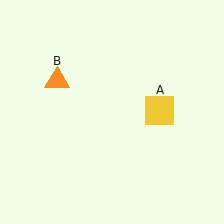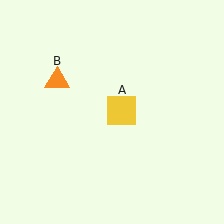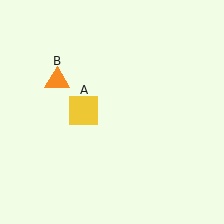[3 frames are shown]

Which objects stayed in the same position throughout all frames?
Orange triangle (object B) remained stationary.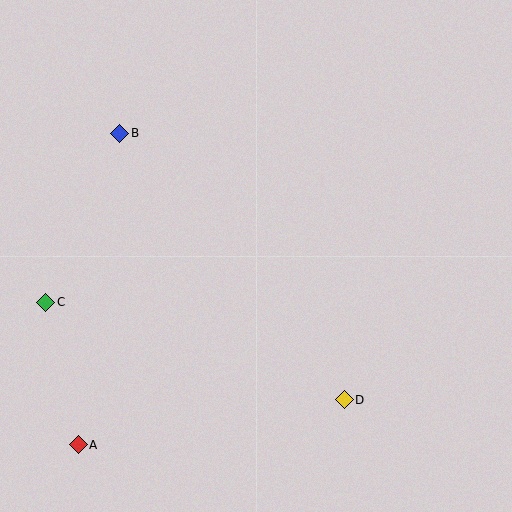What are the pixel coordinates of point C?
Point C is at (46, 302).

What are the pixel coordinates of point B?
Point B is at (120, 133).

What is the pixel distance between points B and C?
The distance between B and C is 184 pixels.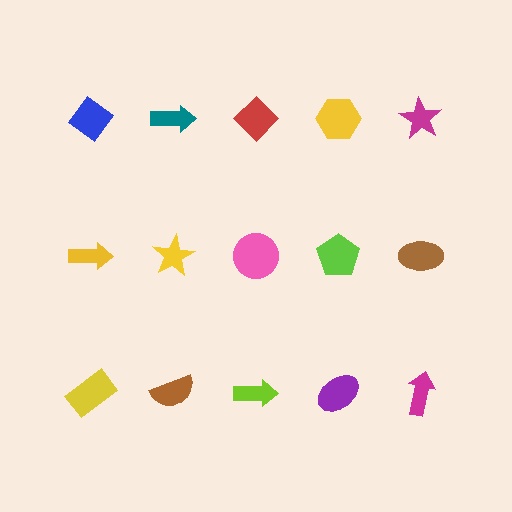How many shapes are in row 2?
5 shapes.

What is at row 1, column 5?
A magenta star.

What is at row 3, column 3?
A lime arrow.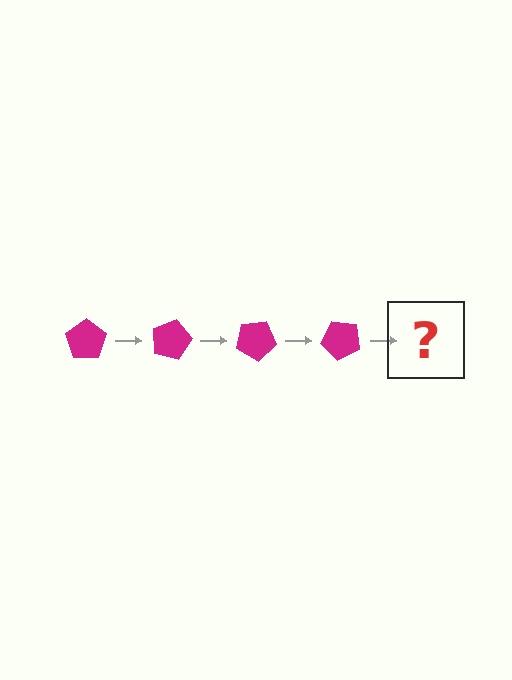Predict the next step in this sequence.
The next step is a magenta pentagon rotated 60 degrees.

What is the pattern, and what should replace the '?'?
The pattern is that the pentagon rotates 15 degrees each step. The '?' should be a magenta pentagon rotated 60 degrees.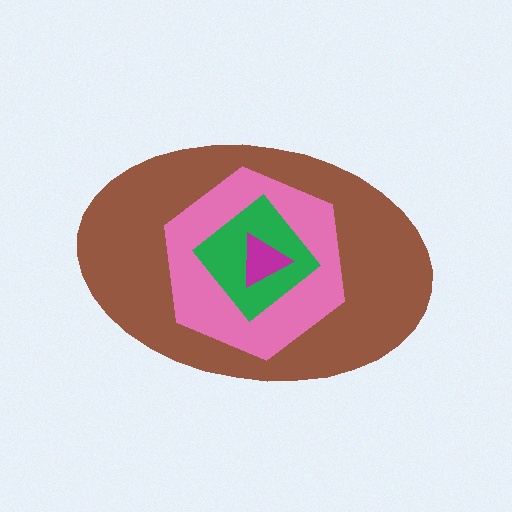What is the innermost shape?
The magenta triangle.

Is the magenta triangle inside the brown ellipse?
Yes.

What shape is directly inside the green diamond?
The magenta triangle.